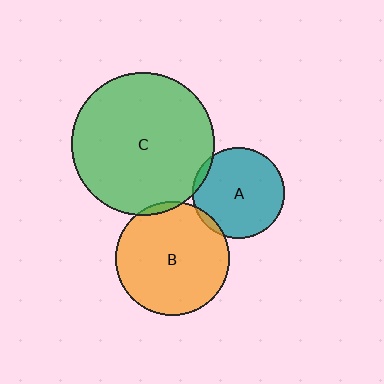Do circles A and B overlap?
Yes.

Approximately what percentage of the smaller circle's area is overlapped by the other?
Approximately 5%.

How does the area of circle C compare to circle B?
Approximately 1.6 times.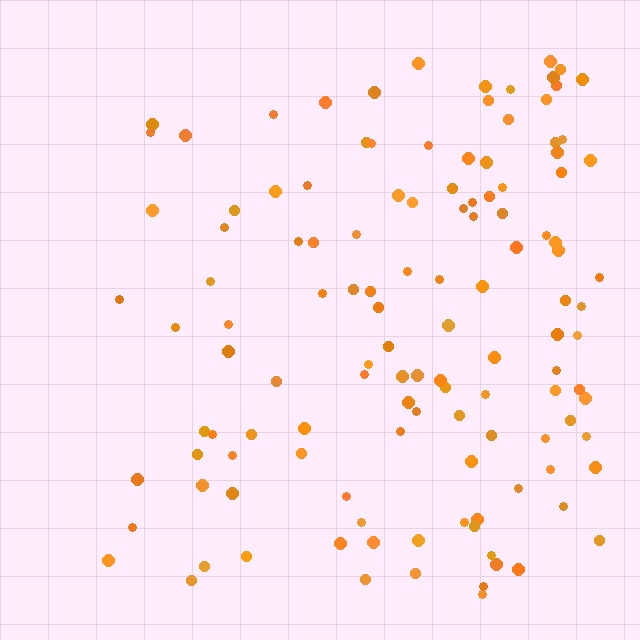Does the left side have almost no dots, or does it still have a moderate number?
Still a moderate number, just noticeably fewer than the right.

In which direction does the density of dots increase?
From left to right, with the right side densest.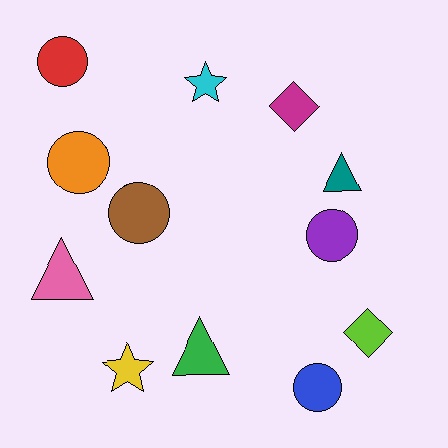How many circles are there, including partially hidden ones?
There are 5 circles.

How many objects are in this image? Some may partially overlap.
There are 12 objects.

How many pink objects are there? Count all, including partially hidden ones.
There is 1 pink object.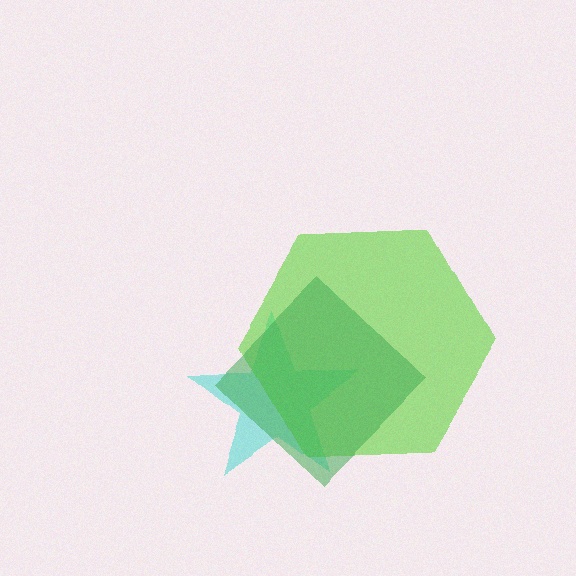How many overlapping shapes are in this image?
There are 3 overlapping shapes in the image.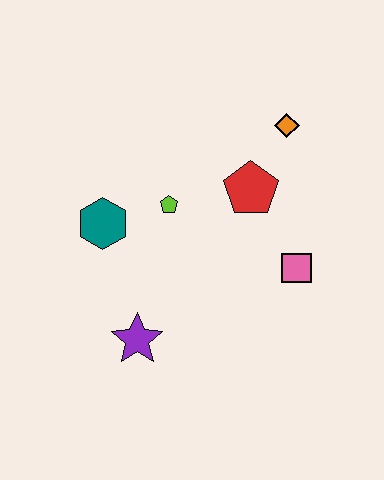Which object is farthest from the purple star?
The orange diamond is farthest from the purple star.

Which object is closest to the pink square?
The red pentagon is closest to the pink square.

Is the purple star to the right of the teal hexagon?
Yes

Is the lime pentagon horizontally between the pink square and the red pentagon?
No